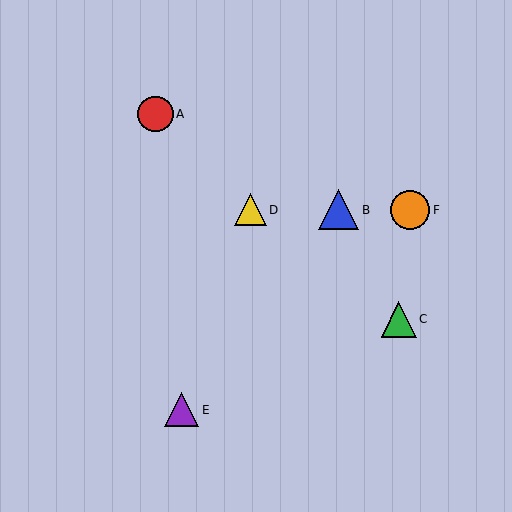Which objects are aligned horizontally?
Objects B, D, F are aligned horizontally.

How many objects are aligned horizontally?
3 objects (B, D, F) are aligned horizontally.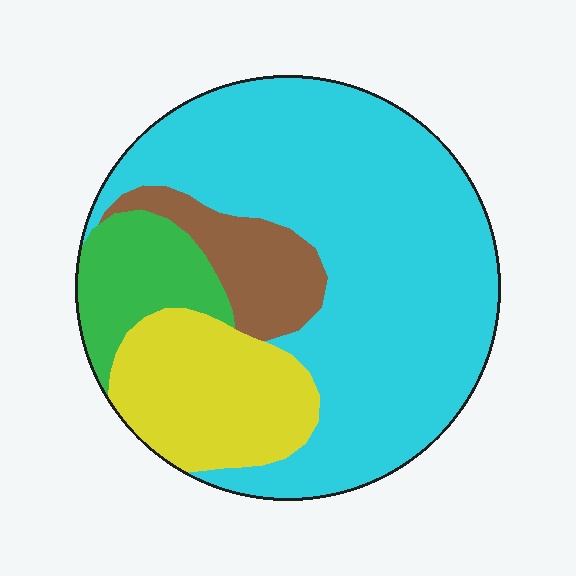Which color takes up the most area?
Cyan, at roughly 60%.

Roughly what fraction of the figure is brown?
Brown covers around 10% of the figure.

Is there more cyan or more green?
Cyan.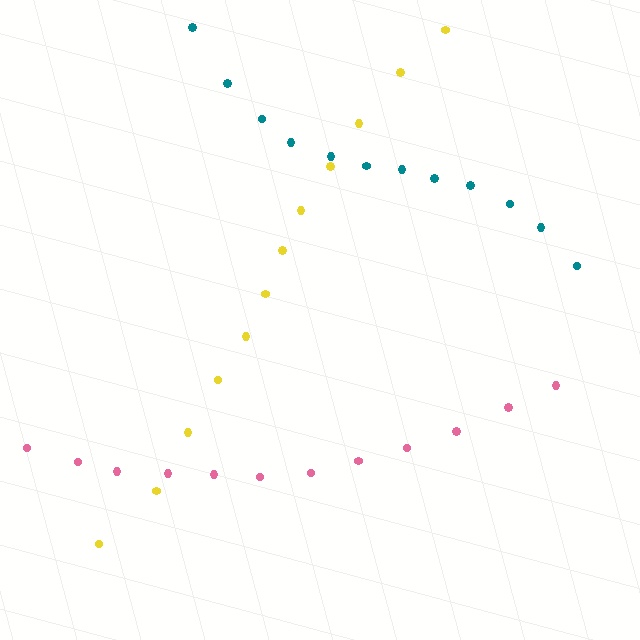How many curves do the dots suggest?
There are 3 distinct paths.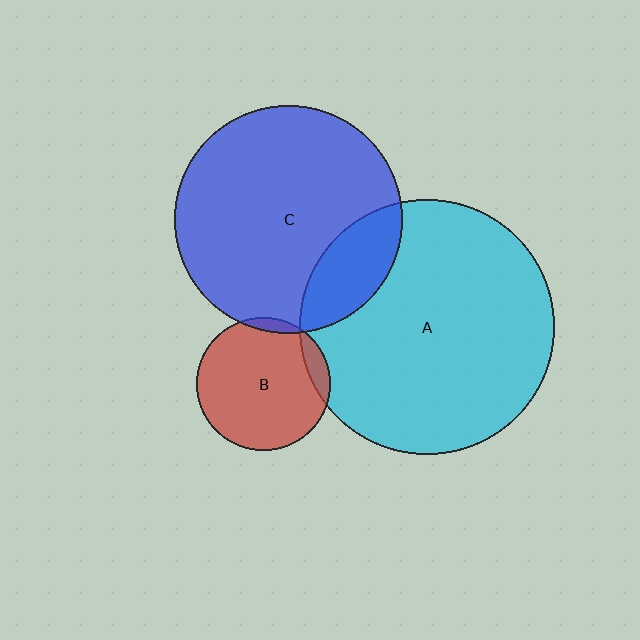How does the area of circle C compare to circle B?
Approximately 2.9 times.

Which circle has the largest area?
Circle A (cyan).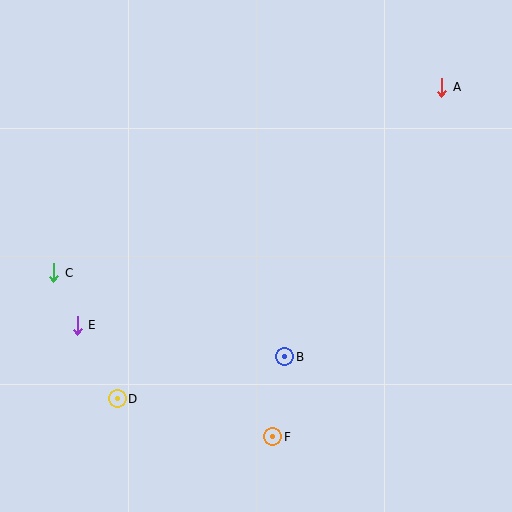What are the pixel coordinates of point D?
Point D is at (117, 399).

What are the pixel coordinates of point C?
Point C is at (54, 273).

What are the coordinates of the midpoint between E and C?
The midpoint between E and C is at (65, 299).